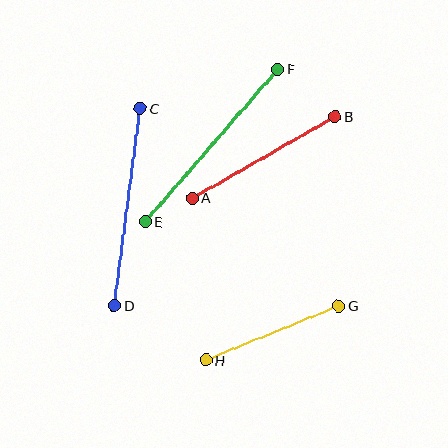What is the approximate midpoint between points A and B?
The midpoint is at approximately (264, 157) pixels.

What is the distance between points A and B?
The distance is approximately 164 pixels.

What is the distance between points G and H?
The distance is approximately 144 pixels.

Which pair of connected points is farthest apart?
Points E and F are farthest apart.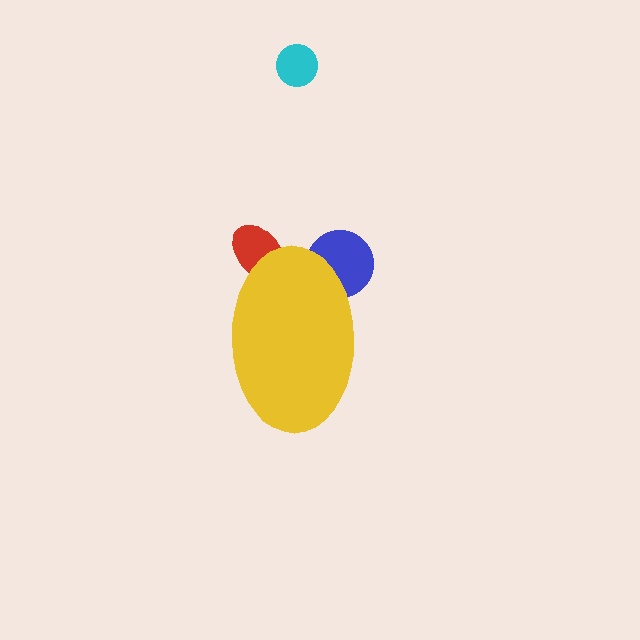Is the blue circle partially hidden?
Yes, the blue circle is partially hidden behind the yellow ellipse.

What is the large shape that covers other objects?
A yellow ellipse.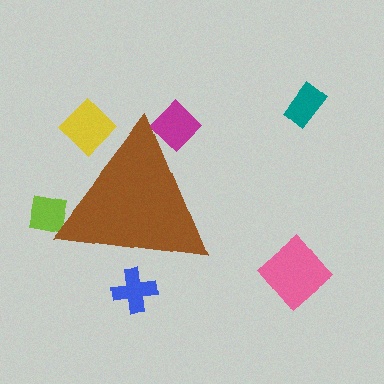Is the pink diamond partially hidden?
No, the pink diamond is fully visible.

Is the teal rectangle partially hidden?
No, the teal rectangle is fully visible.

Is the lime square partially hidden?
Yes, the lime square is partially hidden behind the brown triangle.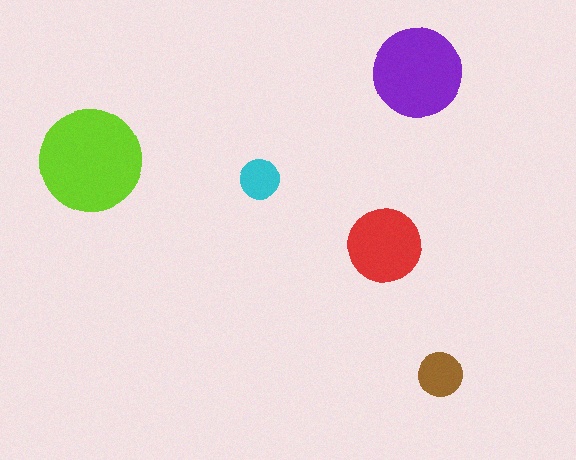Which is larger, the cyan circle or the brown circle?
The brown one.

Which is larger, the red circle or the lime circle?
The lime one.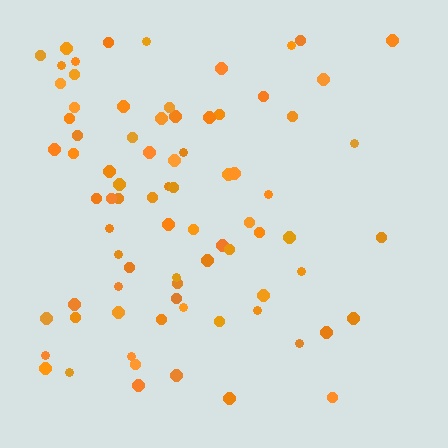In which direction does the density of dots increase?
From right to left, with the left side densest.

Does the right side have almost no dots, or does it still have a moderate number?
Still a moderate number, just noticeably fewer than the left.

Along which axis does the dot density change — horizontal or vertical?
Horizontal.